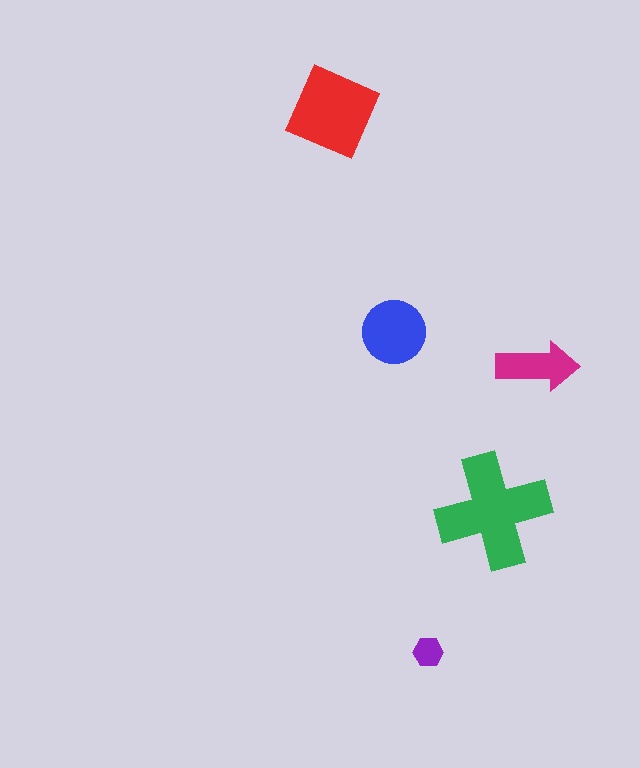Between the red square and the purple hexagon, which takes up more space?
The red square.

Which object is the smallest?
The purple hexagon.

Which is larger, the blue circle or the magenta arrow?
The blue circle.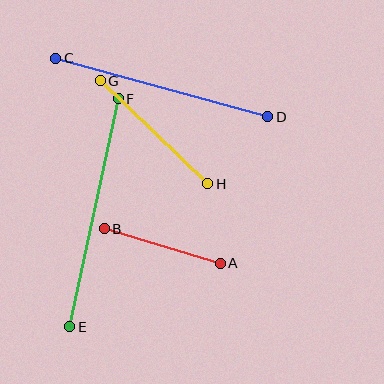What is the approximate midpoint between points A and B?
The midpoint is at approximately (162, 246) pixels.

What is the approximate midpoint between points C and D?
The midpoint is at approximately (162, 88) pixels.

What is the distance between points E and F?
The distance is approximately 233 pixels.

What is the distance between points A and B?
The distance is approximately 121 pixels.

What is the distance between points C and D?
The distance is approximately 220 pixels.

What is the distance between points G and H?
The distance is approximately 149 pixels.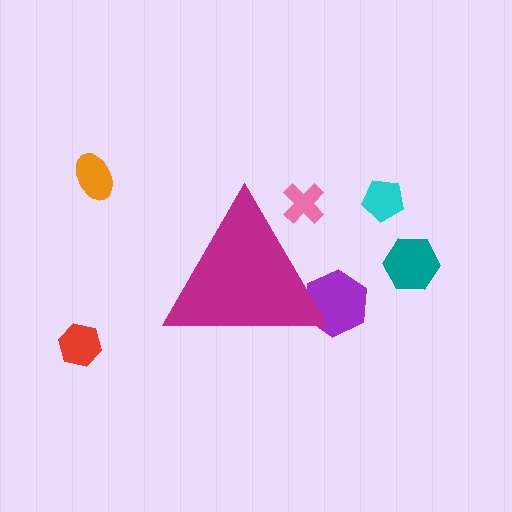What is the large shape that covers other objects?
A magenta triangle.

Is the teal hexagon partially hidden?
No, the teal hexagon is fully visible.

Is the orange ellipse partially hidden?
No, the orange ellipse is fully visible.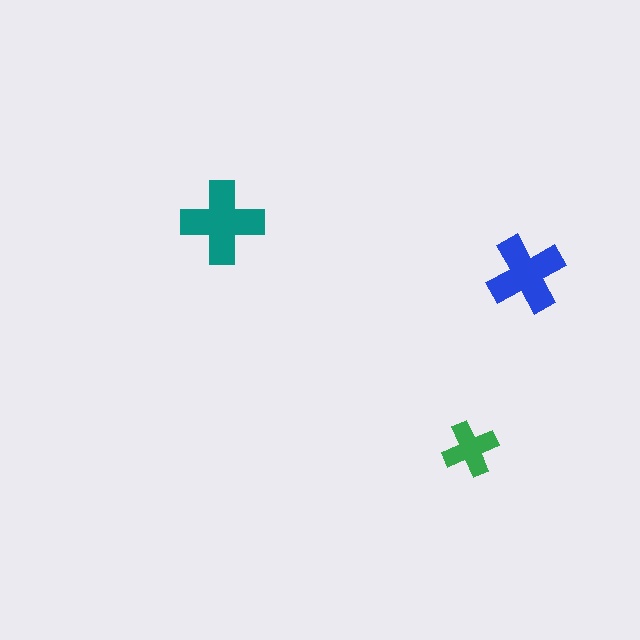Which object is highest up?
The teal cross is topmost.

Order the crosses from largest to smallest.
the teal one, the blue one, the green one.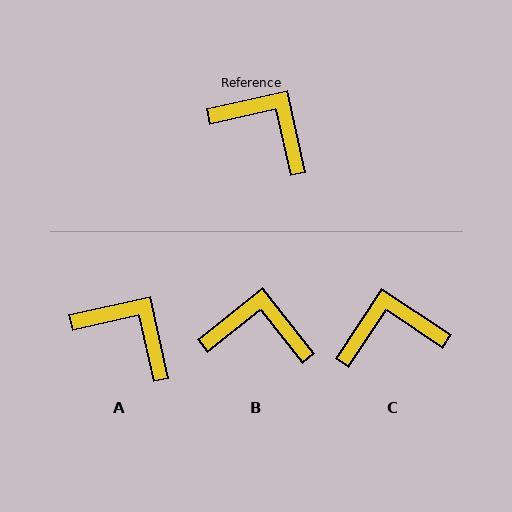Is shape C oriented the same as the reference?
No, it is off by about 44 degrees.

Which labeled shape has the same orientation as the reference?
A.